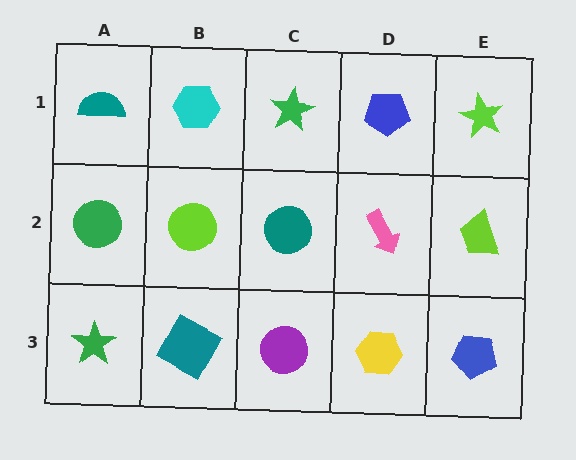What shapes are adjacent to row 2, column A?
A teal semicircle (row 1, column A), a green star (row 3, column A), a lime circle (row 2, column B).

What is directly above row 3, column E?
A lime trapezoid.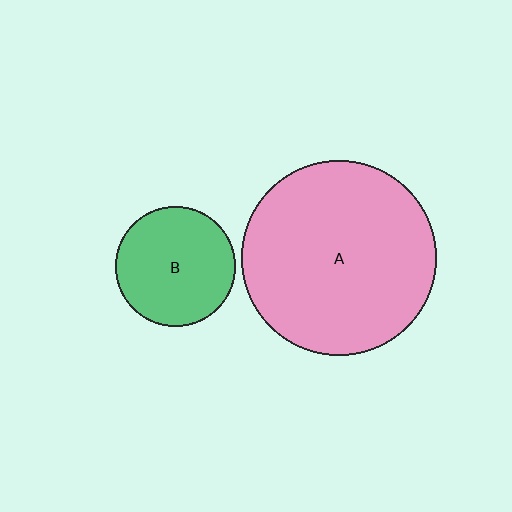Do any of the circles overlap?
No, none of the circles overlap.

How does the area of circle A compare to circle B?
Approximately 2.6 times.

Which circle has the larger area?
Circle A (pink).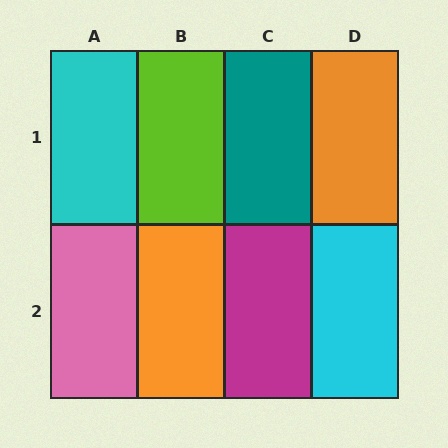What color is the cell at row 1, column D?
Orange.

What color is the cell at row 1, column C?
Teal.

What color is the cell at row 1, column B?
Lime.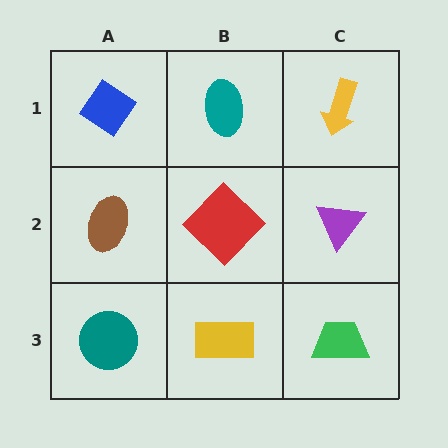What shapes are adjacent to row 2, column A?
A blue diamond (row 1, column A), a teal circle (row 3, column A), a red diamond (row 2, column B).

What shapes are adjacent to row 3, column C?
A purple triangle (row 2, column C), a yellow rectangle (row 3, column B).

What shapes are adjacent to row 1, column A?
A brown ellipse (row 2, column A), a teal ellipse (row 1, column B).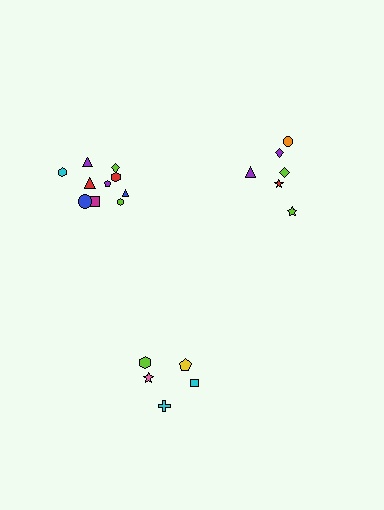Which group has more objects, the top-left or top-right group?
The top-left group.